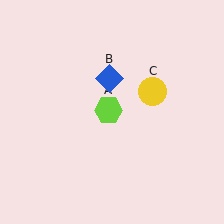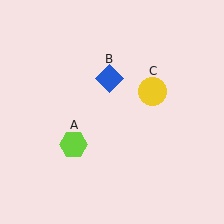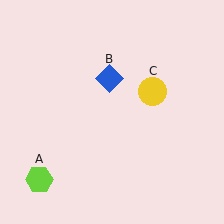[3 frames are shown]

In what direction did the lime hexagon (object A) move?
The lime hexagon (object A) moved down and to the left.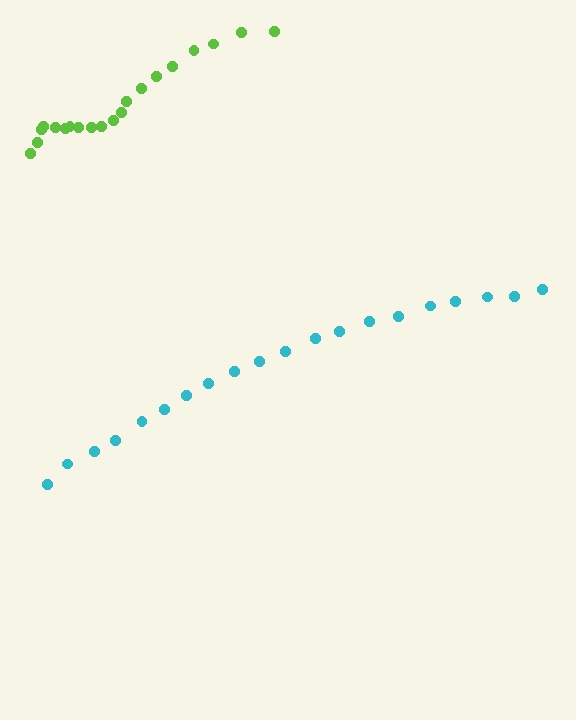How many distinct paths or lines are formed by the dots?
There are 2 distinct paths.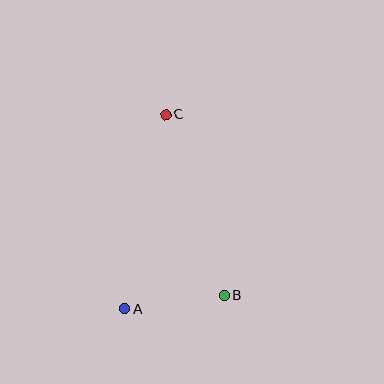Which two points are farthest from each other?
Points A and C are farthest from each other.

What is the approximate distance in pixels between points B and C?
The distance between B and C is approximately 190 pixels.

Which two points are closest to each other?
Points A and B are closest to each other.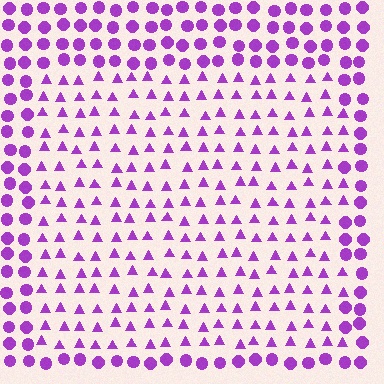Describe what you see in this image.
The image is filled with small purple elements arranged in a uniform grid. A rectangle-shaped region contains triangles, while the surrounding area contains circles. The boundary is defined purely by the change in element shape.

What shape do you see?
I see a rectangle.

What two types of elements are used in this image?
The image uses triangles inside the rectangle region and circles outside it.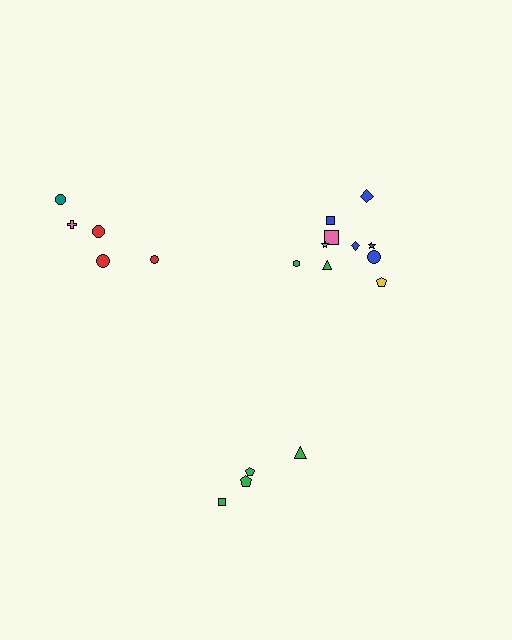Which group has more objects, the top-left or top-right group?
The top-right group.